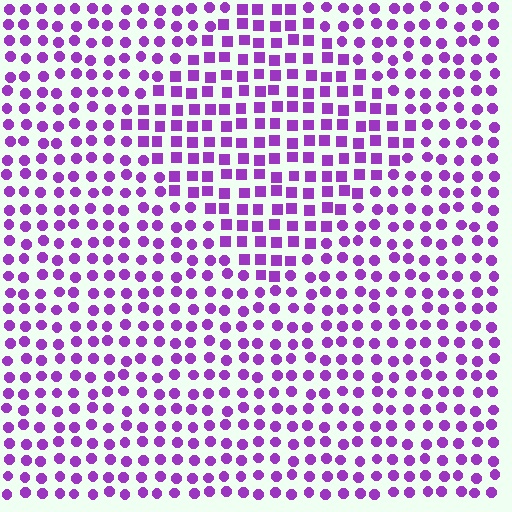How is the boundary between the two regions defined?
The boundary is defined by a change in element shape: squares inside vs. circles outside. All elements share the same color and spacing.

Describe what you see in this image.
The image is filled with small purple elements arranged in a uniform grid. A diamond-shaped region contains squares, while the surrounding area contains circles. The boundary is defined purely by the change in element shape.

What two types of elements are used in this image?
The image uses squares inside the diamond region and circles outside it.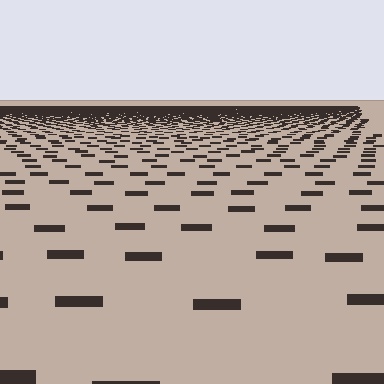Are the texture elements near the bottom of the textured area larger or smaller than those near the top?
Larger. Near the bottom, elements are closer to the viewer and appear at a bigger on-screen size.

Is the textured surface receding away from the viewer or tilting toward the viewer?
The surface is receding away from the viewer. Texture elements get smaller and denser toward the top.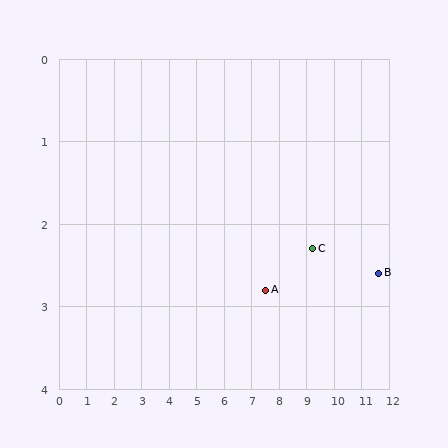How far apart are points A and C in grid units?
Points A and C are about 1.8 grid units apart.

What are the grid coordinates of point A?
Point A is at approximately (7.5, 2.8).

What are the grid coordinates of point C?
Point C is at approximately (9.2, 2.3).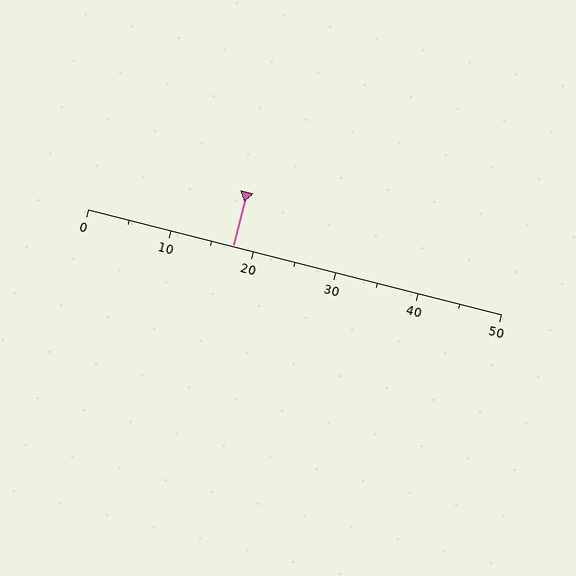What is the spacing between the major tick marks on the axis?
The major ticks are spaced 10 apart.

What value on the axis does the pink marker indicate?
The marker indicates approximately 17.5.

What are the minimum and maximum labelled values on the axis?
The axis runs from 0 to 50.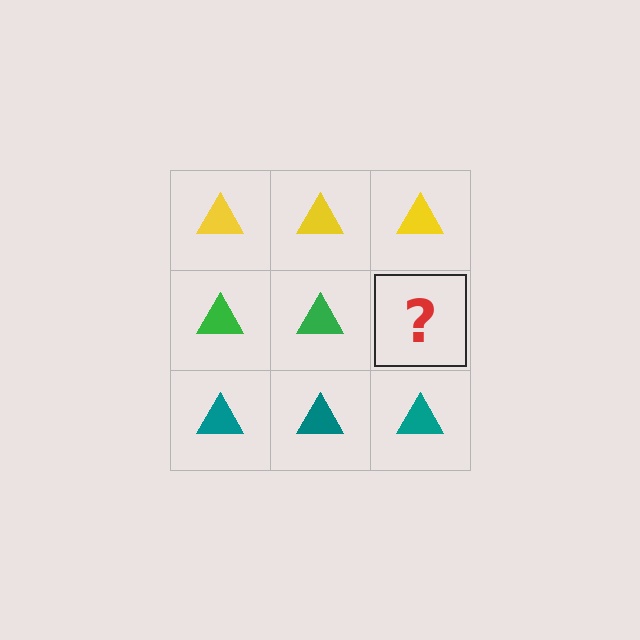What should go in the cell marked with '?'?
The missing cell should contain a green triangle.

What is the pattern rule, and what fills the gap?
The rule is that each row has a consistent color. The gap should be filled with a green triangle.